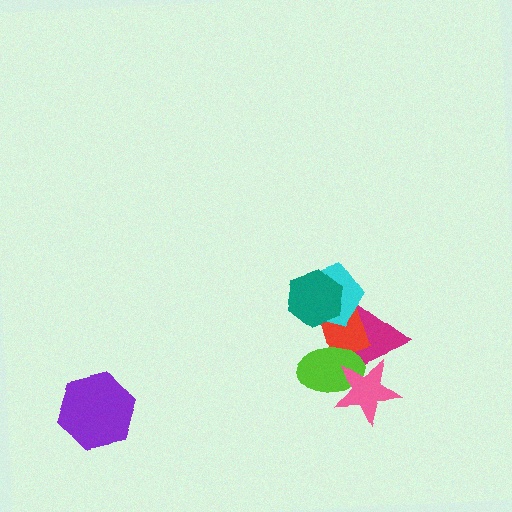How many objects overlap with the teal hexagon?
3 objects overlap with the teal hexagon.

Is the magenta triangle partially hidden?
Yes, it is partially covered by another shape.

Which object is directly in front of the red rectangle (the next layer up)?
The cyan pentagon is directly in front of the red rectangle.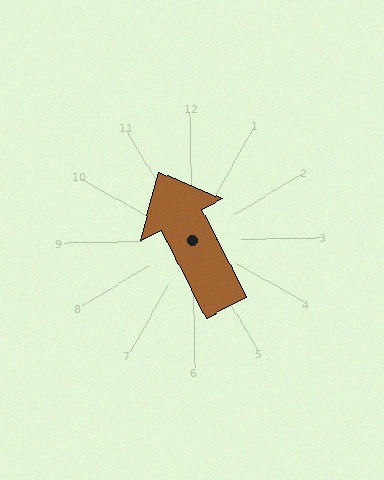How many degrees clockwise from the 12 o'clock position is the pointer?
Approximately 334 degrees.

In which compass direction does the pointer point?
Northwest.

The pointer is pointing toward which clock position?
Roughly 11 o'clock.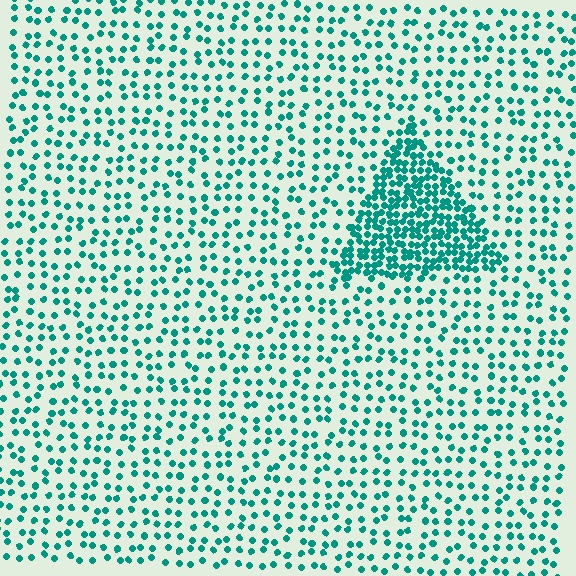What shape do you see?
I see a triangle.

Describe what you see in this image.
The image contains small teal elements arranged at two different densities. A triangle-shaped region is visible where the elements are more densely packed than the surrounding area.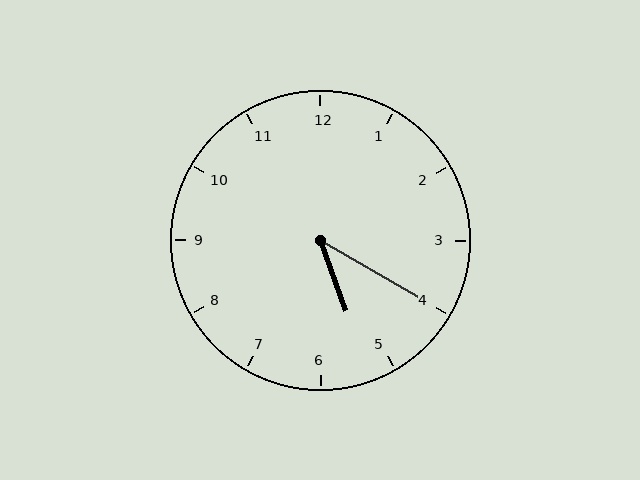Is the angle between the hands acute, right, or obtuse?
It is acute.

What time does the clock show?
5:20.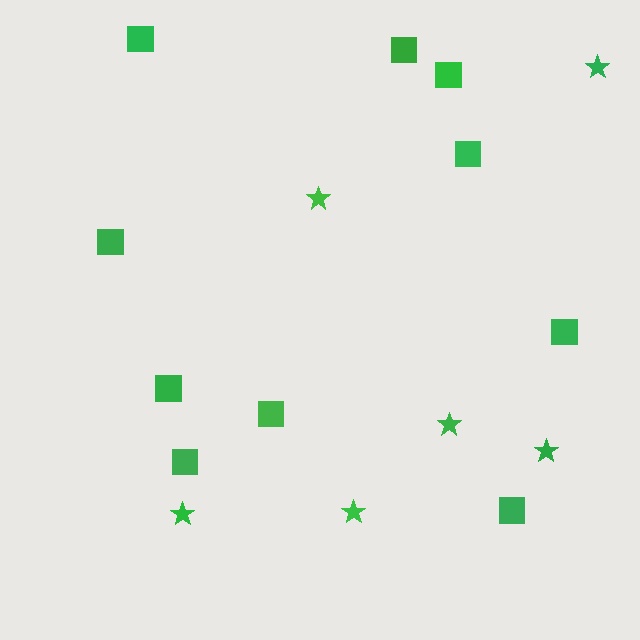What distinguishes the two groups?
There are 2 groups: one group of squares (10) and one group of stars (6).